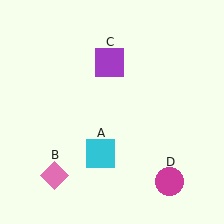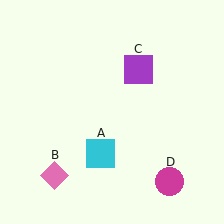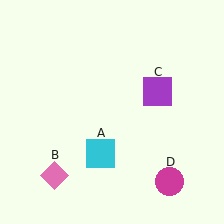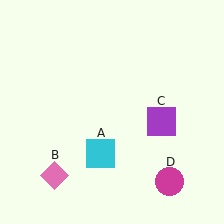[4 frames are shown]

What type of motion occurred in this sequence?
The purple square (object C) rotated clockwise around the center of the scene.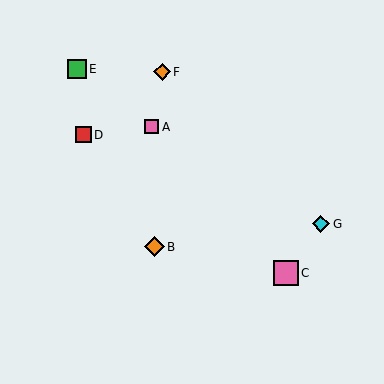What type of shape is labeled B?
Shape B is an orange diamond.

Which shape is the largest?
The pink square (labeled C) is the largest.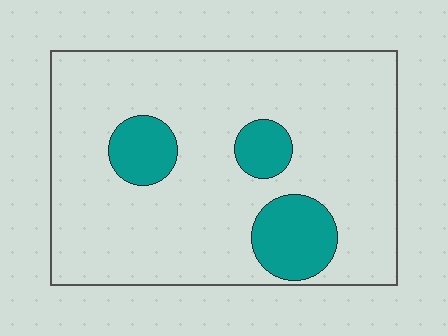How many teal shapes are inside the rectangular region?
3.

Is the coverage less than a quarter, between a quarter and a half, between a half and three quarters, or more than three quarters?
Less than a quarter.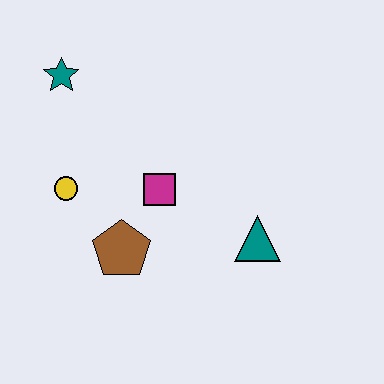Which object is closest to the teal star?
The yellow circle is closest to the teal star.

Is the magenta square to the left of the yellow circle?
No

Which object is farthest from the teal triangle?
The teal star is farthest from the teal triangle.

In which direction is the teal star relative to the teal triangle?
The teal star is to the left of the teal triangle.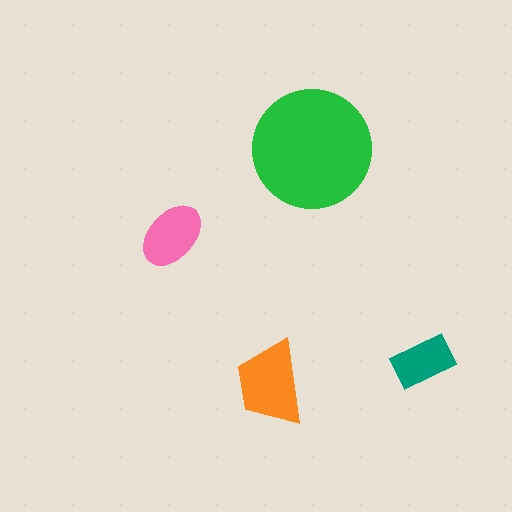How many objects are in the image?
There are 4 objects in the image.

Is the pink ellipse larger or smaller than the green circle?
Smaller.